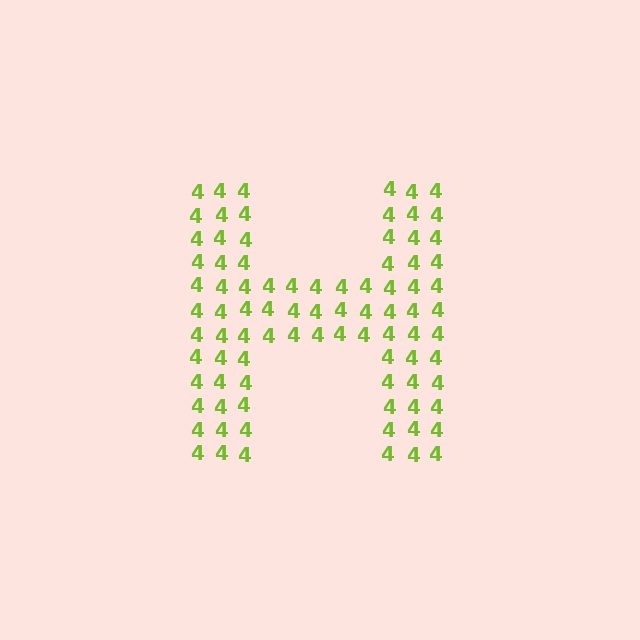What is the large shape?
The large shape is the letter H.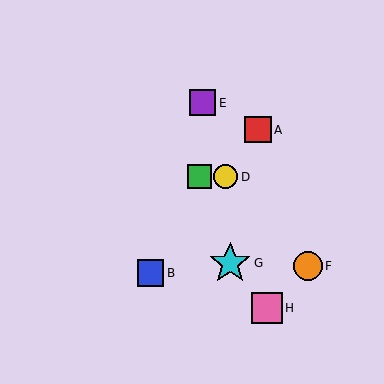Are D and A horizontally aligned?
No, D is at y≈177 and A is at y≈130.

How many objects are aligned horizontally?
2 objects (C, D) are aligned horizontally.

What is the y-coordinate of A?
Object A is at y≈130.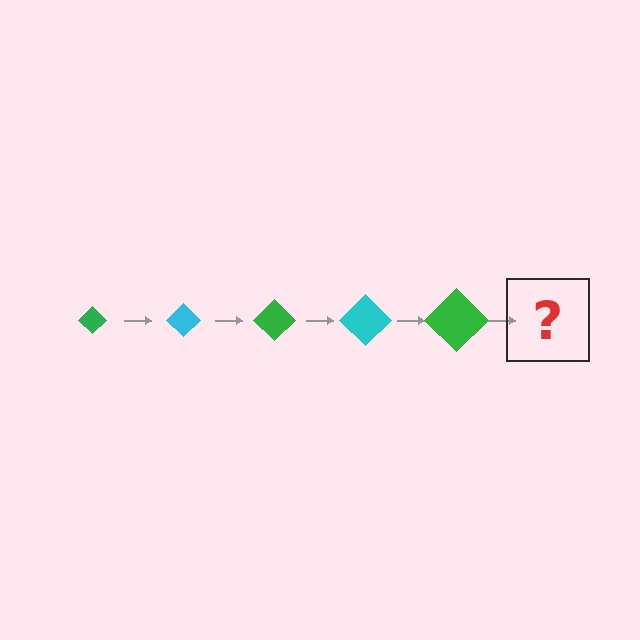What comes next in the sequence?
The next element should be a cyan diamond, larger than the previous one.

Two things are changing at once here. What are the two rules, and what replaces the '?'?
The two rules are that the diamond grows larger each step and the color cycles through green and cyan. The '?' should be a cyan diamond, larger than the previous one.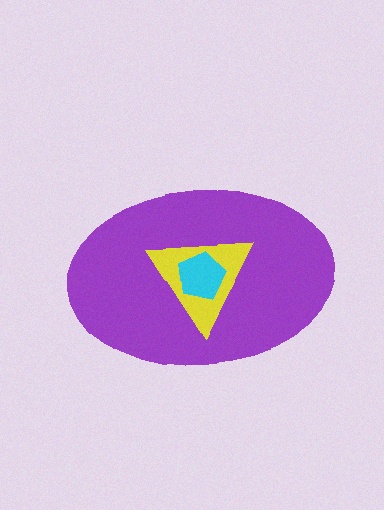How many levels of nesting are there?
3.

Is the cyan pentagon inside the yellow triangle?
Yes.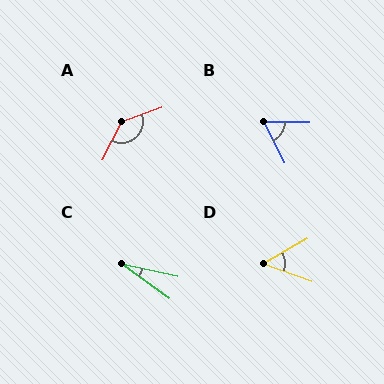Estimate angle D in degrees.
Approximately 50 degrees.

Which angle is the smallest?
C, at approximately 24 degrees.